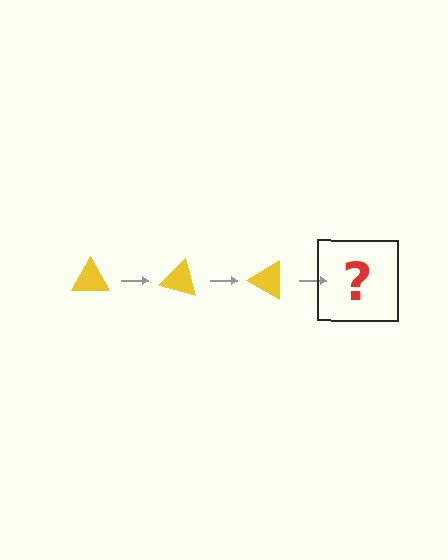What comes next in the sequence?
The next element should be a yellow triangle rotated 45 degrees.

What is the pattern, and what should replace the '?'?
The pattern is that the triangle rotates 15 degrees each step. The '?' should be a yellow triangle rotated 45 degrees.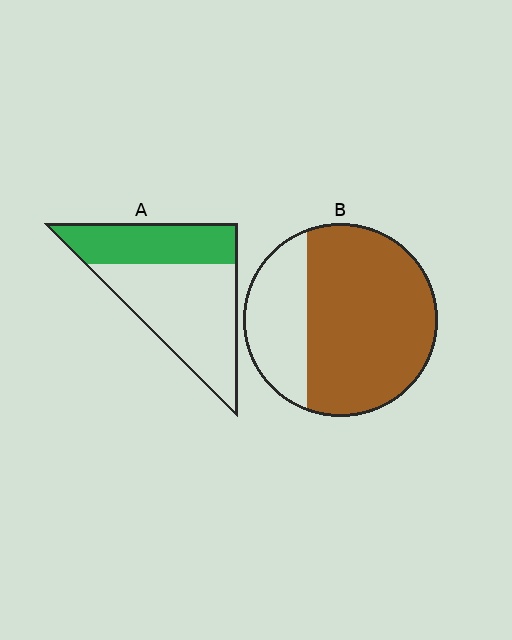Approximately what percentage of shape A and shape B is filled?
A is approximately 40% and B is approximately 70%.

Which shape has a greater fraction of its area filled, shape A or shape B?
Shape B.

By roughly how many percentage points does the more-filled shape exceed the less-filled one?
By roughly 35 percentage points (B over A).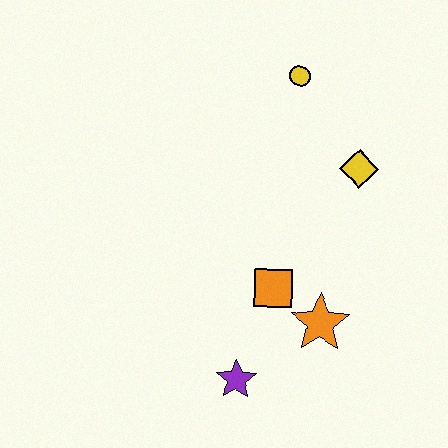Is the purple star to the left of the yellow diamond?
Yes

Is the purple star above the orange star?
No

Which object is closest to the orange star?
The orange square is closest to the orange star.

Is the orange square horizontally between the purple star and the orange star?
Yes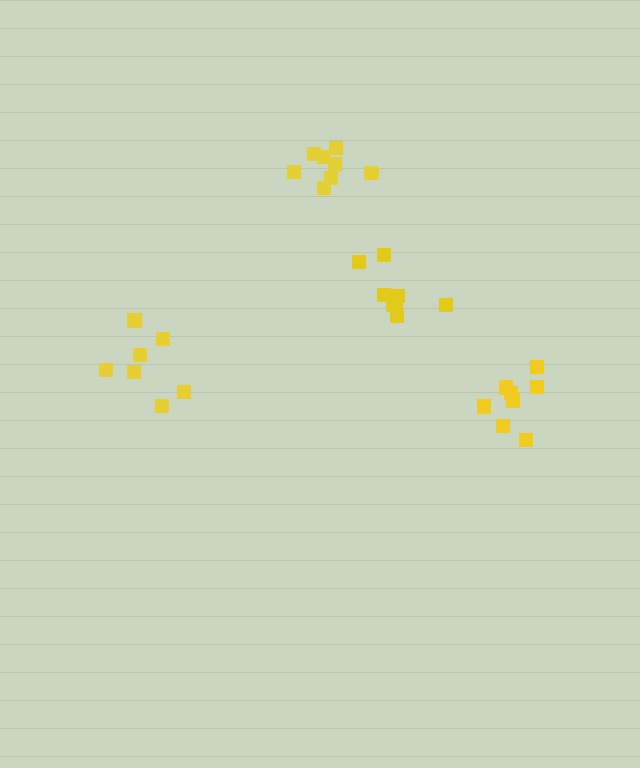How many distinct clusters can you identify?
There are 4 distinct clusters.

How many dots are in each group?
Group 1: 8 dots, Group 2: 8 dots, Group 3: 7 dots, Group 4: 8 dots (31 total).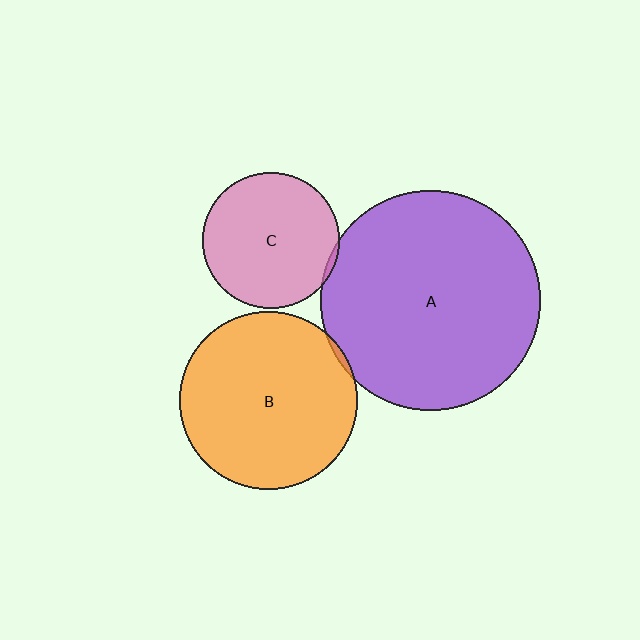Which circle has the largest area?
Circle A (purple).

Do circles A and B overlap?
Yes.